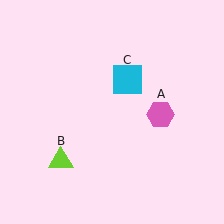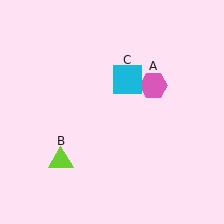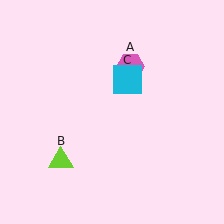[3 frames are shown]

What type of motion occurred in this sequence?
The pink hexagon (object A) rotated counterclockwise around the center of the scene.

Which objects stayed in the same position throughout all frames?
Lime triangle (object B) and cyan square (object C) remained stationary.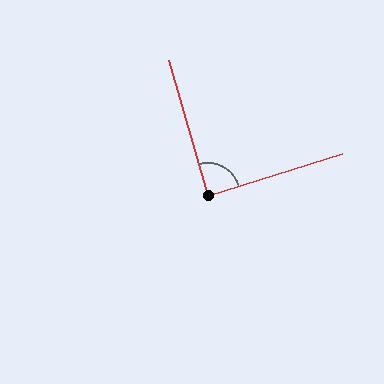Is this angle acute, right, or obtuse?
It is approximately a right angle.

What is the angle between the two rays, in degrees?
Approximately 89 degrees.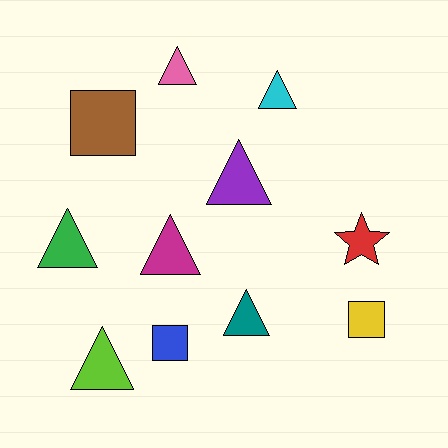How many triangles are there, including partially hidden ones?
There are 7 triangles.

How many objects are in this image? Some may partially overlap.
There are 11 objects.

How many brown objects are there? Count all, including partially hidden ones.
There is 1 brown object.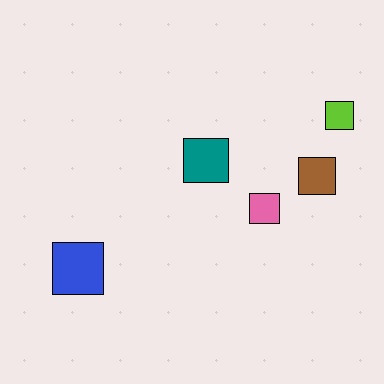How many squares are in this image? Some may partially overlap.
There are 5 squares.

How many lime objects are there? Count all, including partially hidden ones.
There is 1 lime object.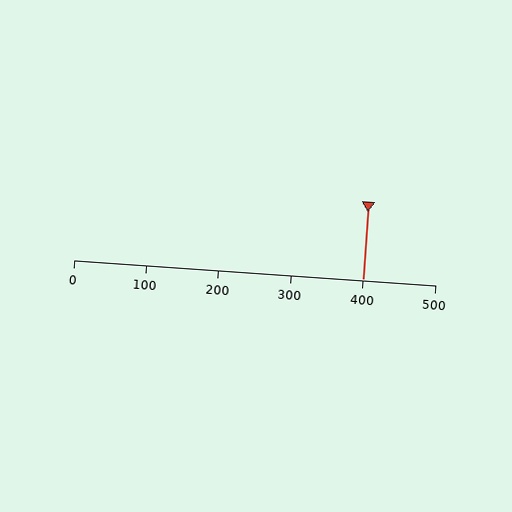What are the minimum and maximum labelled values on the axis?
The axis runs from 0 to 500.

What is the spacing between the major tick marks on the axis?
The major ticks are spaced 100 apart.